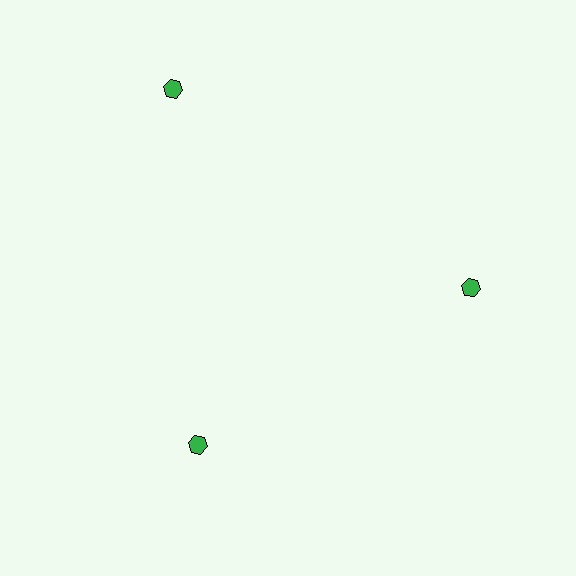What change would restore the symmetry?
The symmetry would be restored by moving it inward, back onto the ring so that all 3 hexagons sit at equal angles and equal distance from the center.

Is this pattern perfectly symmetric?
No. The 3 green hexagons are arranged in a ring, but one element near the 11 o'clock position is pushed outward from the center, breaking the 3-fold rotational symmetry.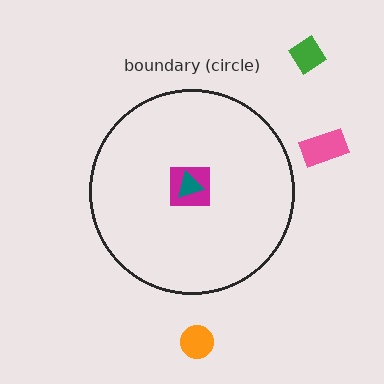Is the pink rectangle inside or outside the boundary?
Outside.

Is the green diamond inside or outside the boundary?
Outside.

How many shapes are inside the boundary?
2 inside, 3 outside.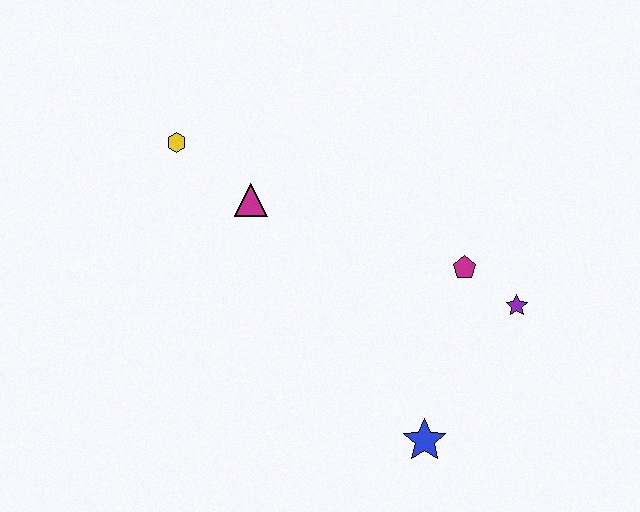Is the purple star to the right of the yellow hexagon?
Yes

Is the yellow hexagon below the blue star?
No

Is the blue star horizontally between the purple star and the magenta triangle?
Yes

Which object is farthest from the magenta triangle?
The blue star is farthest from the magenta triangle.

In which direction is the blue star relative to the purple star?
The blue star is below the purple star.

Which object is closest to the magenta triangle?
The yellow hexagon is closest to the magenta triangle.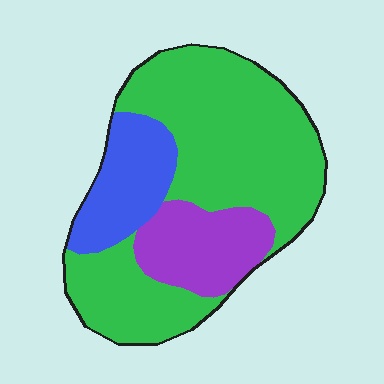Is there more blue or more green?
Green.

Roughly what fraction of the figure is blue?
Blue takes up about one sixth (1/6) of the figure.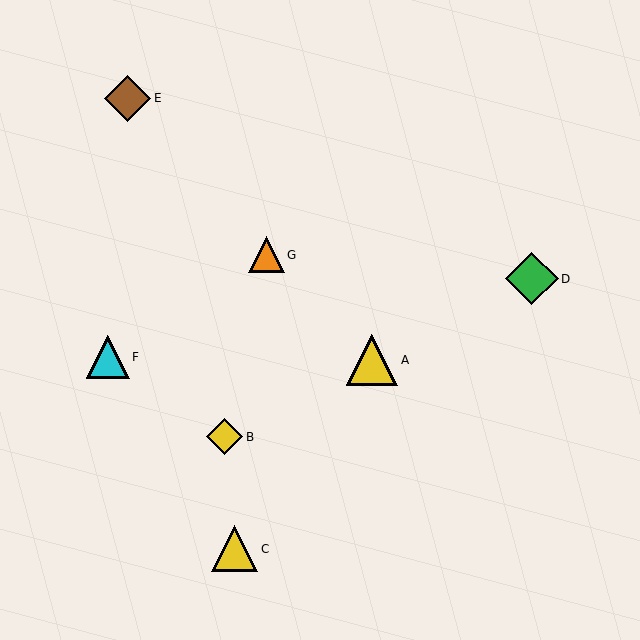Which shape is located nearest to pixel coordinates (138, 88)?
The brown diamond (labeled E) at (127, 98) is nearest to that location.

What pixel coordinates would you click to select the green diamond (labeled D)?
Click at (532, 279) to select the green diamond D.